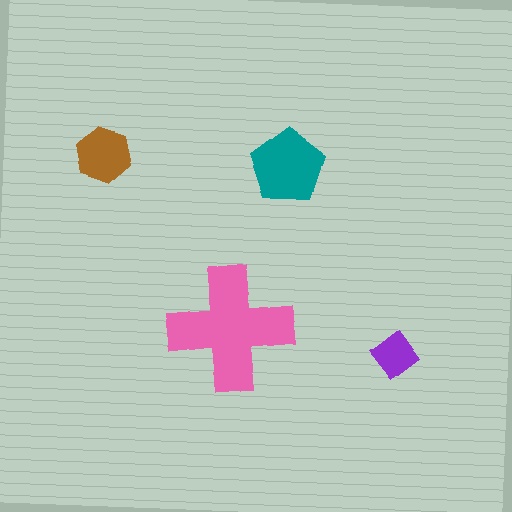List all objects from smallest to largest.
The purple diamond, the brown hexagon, the teal pentagon, the pink cross.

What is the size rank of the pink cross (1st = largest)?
1st.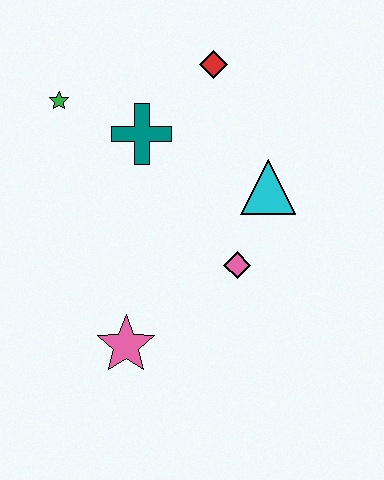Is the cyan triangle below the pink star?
No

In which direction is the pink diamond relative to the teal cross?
The pink diamond is below the teal cross.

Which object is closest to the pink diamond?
The cyan triangle is closest to the pink diamond.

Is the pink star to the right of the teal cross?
No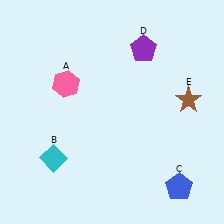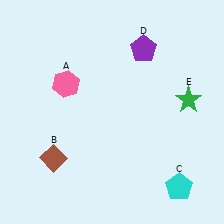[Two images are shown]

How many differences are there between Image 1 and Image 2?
There are 3 differences between the two images.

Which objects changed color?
B changed from cyan to brown. C changed from blue to cyan. E changed from brown to green.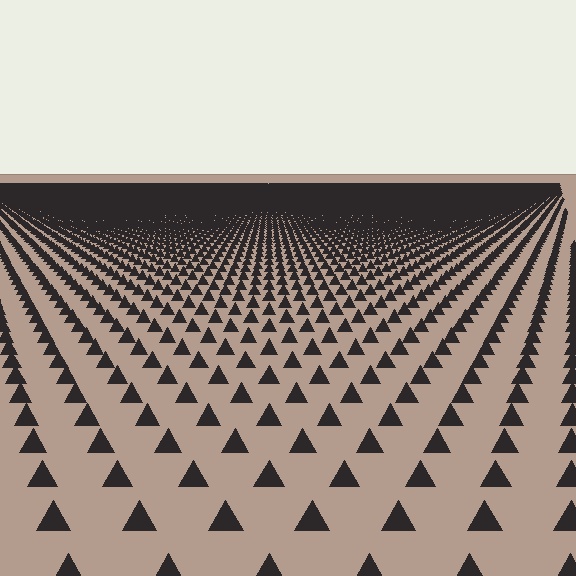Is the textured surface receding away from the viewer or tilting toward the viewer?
The surface is receding away from the viewer. Texture elements get smaller and denser toward the top.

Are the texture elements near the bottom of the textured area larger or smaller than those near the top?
Larger. Near the bottom, elements are closer to the viewer and appear at a bigger on-screen size.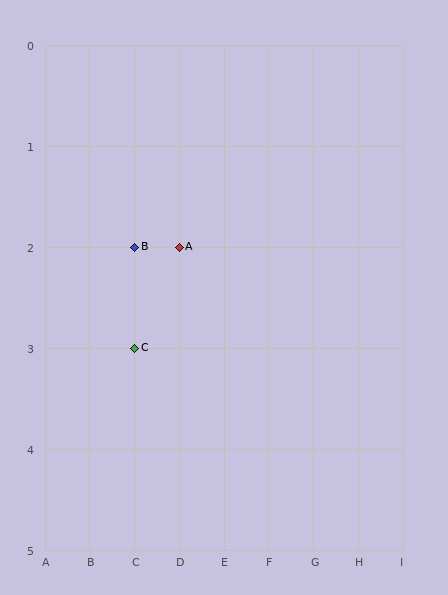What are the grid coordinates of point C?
Point C is at grid coordinates (C, 3).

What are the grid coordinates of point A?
Point A is at grid coordinates (D, 2).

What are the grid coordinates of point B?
Point B is at grid coordinates (C, 2).